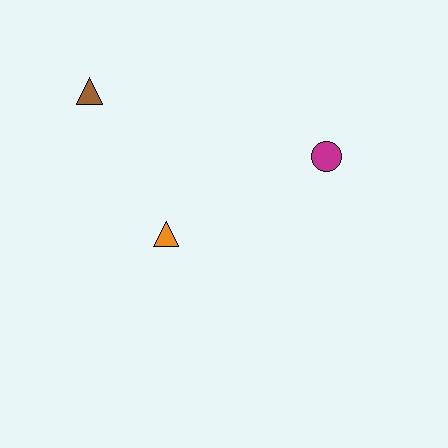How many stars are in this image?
There are no stars.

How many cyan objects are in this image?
There are no cyan objects.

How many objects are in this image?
There are 3 objects.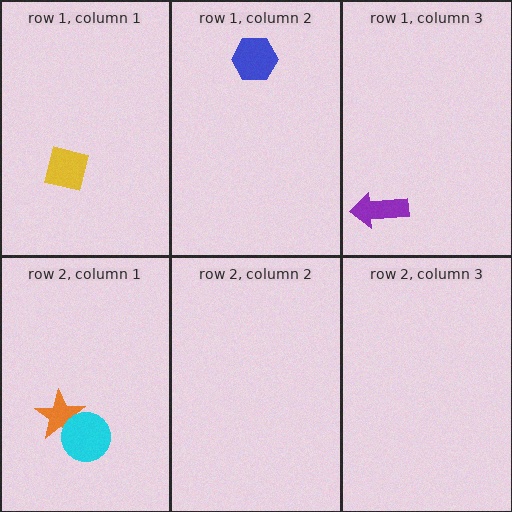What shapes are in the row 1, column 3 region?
The purple arrow.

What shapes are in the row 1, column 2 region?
The blue hexagon.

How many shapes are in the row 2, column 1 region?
2.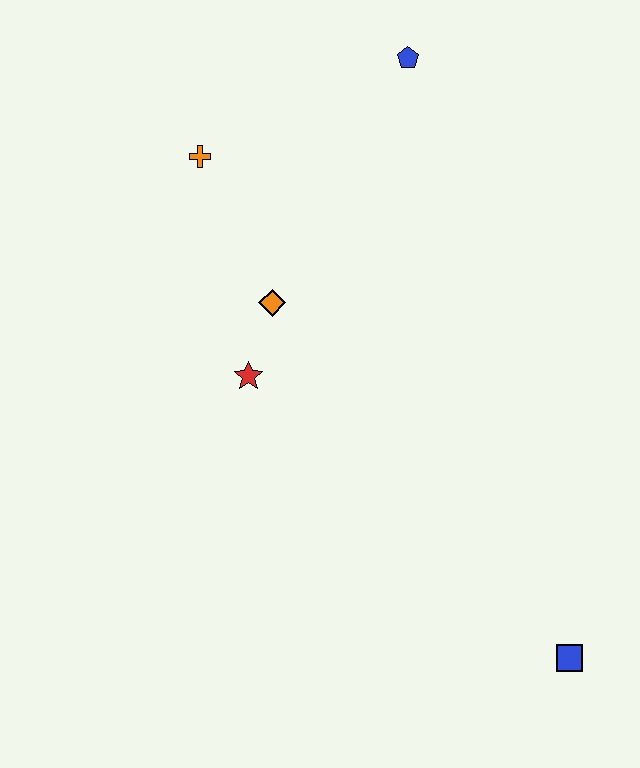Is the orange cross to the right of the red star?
No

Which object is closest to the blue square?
The red star is closest to the blue square.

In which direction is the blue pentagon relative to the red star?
The blue pentagon is above the red star.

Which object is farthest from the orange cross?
The blue square is farthest from the orange cross.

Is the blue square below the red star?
Yes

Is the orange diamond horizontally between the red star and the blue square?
Yes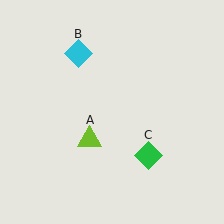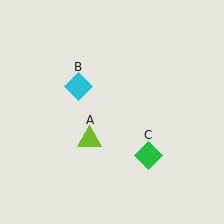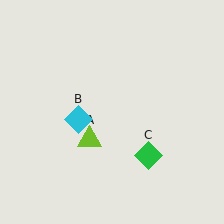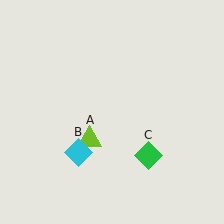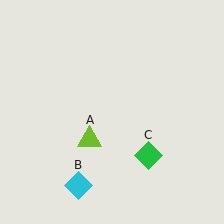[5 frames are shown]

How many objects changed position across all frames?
1 object changed position: cyan diamond (object B).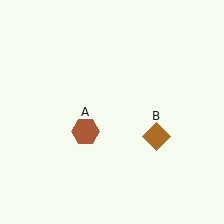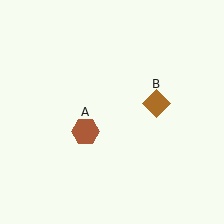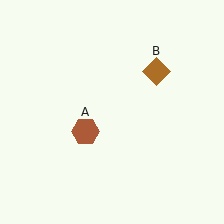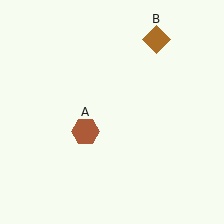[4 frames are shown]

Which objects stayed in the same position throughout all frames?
Brown hexagon (object A) remained stationary.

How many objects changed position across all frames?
1 object changed position: brown diamond (object B).